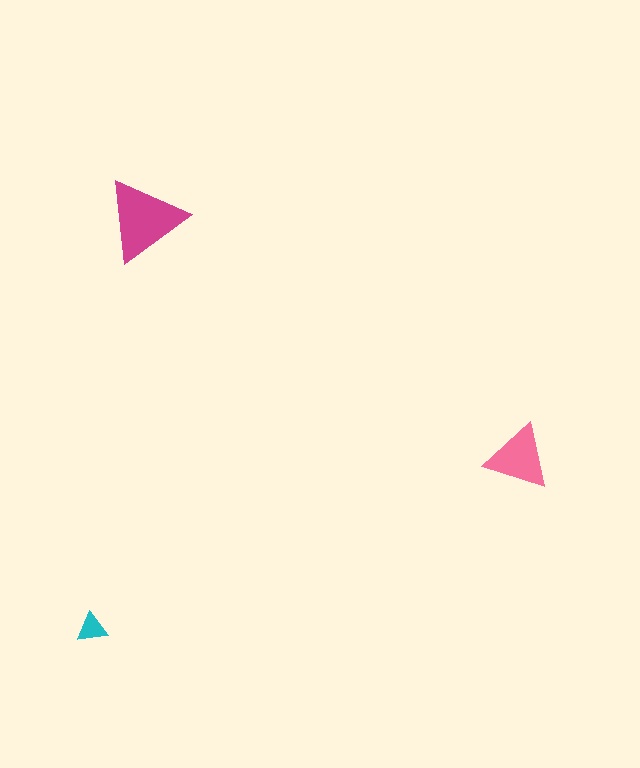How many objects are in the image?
There are 3 objects in the image.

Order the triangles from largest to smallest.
the magenta one, the pink one, the cyan one.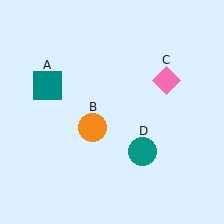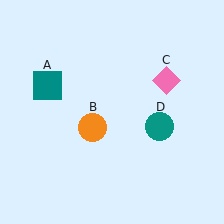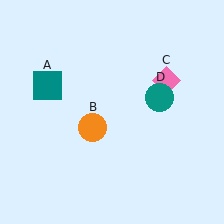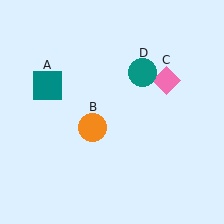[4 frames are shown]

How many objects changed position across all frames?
1 object changed position: teal circle (object D).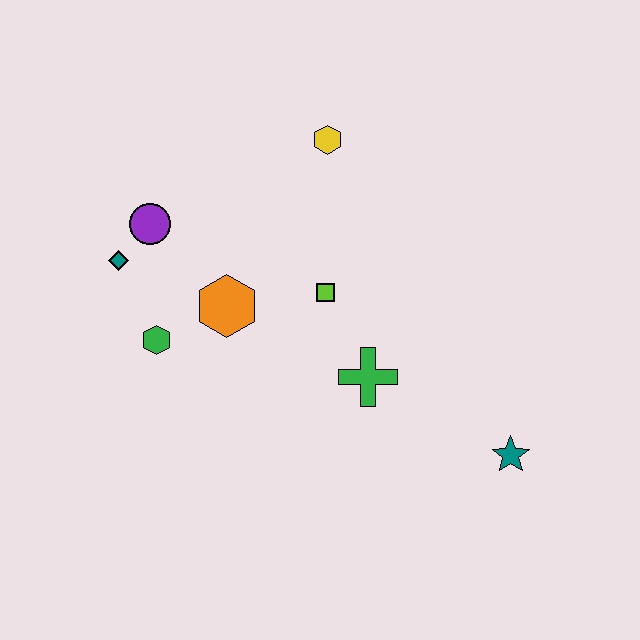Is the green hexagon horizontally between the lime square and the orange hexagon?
No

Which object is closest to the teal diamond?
The purple circle is closest to the teal diamond.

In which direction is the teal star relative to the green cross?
The teal star is to the right of the green cross.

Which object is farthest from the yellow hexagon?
The teal star is farthest from the yellow hexagon.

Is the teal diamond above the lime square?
Yes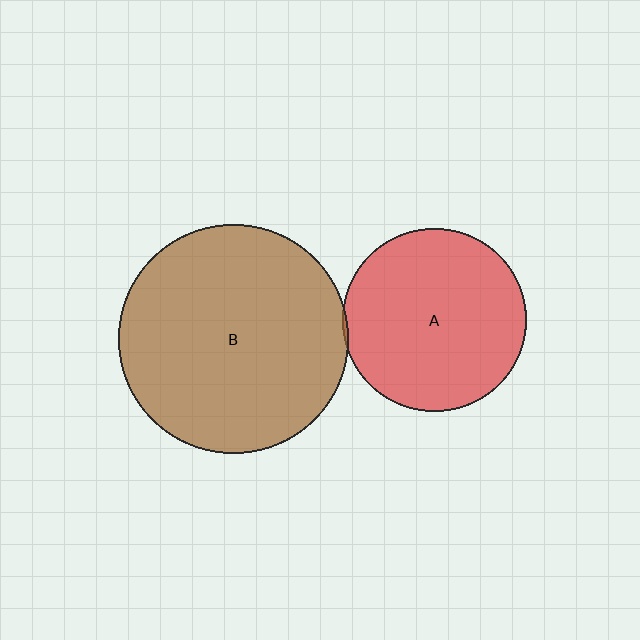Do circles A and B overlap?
Yes.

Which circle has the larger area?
Circle B (brown).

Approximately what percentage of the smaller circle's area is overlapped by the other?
Approximately 5%.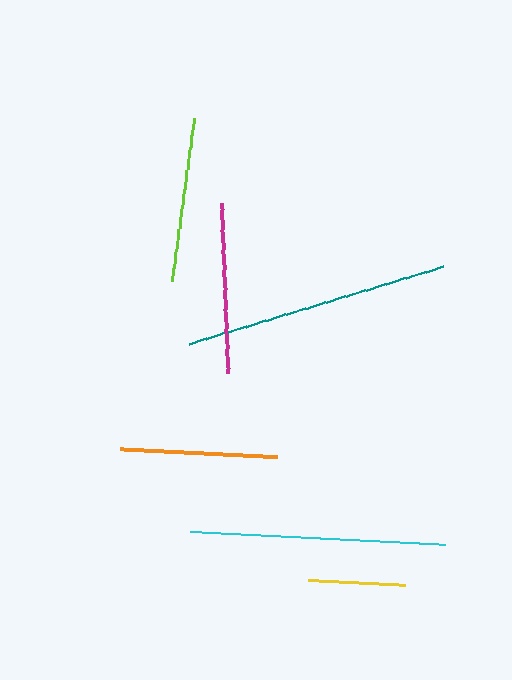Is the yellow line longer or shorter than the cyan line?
The cyan line is longer than the yellow line.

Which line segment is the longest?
The teal line is the longest at approximately 266 pixels.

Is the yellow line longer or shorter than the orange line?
The orange line is longer than the yellow line.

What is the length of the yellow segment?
The yellow segment is approximately 98 pixels long.